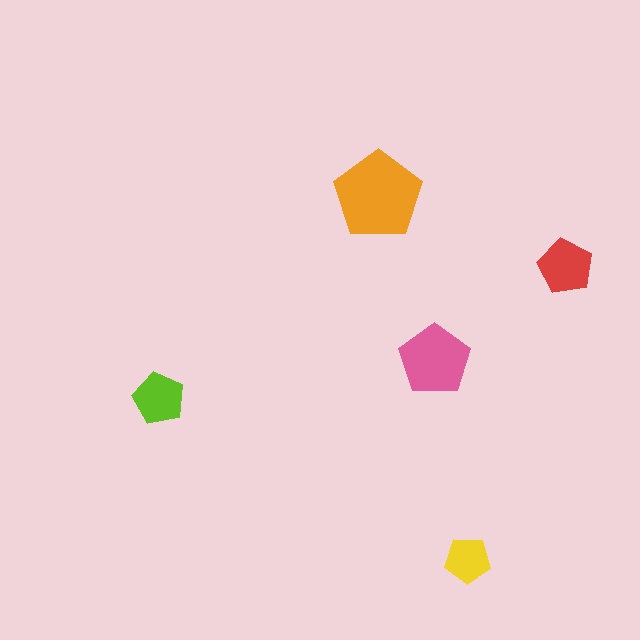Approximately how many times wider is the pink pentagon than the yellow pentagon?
About 1.5 times wider.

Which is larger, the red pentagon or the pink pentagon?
The pink one.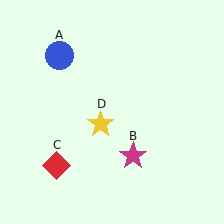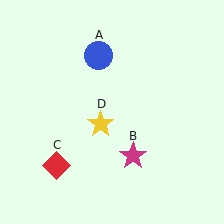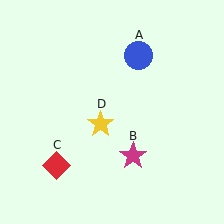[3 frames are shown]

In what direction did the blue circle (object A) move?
The blue circle (object A) moved right.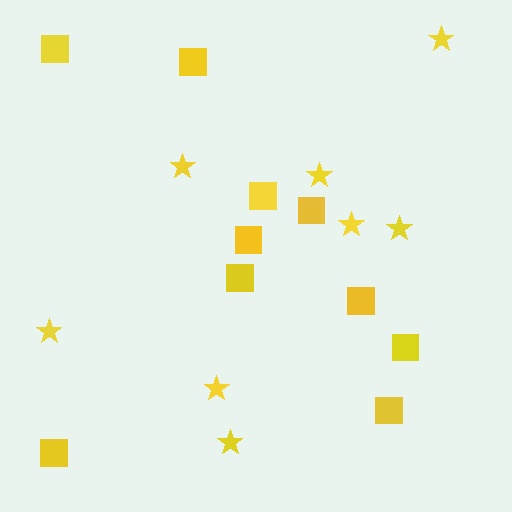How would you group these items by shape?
There are 2 groups: one group of stars (8) and one group of squares (10).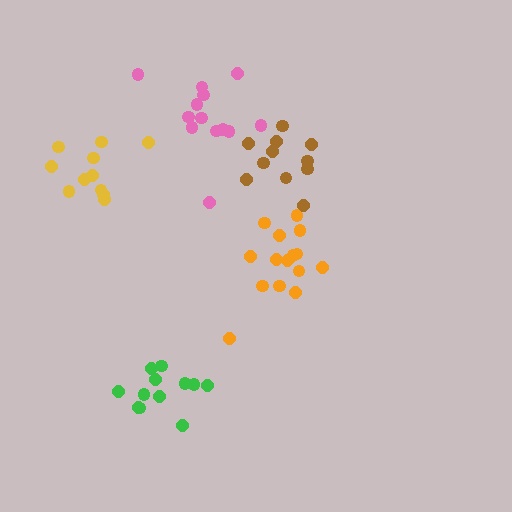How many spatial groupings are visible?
There are 5 spatial groupings.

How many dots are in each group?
Group 1: 12 dots, Group 2: 11 dots, Group 3: 15 dots, Group 4: 11 dots, Group 5: 13 dots (62 total).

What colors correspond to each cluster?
The clusters are colored: green, yellow, orange, brown, pink.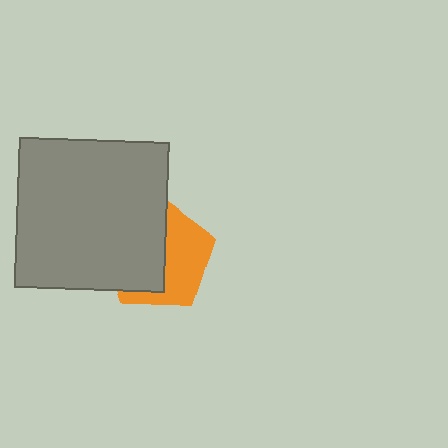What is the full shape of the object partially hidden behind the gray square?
The partially hidden object is an orange pentagon.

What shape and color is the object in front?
The object in front is a gray square.